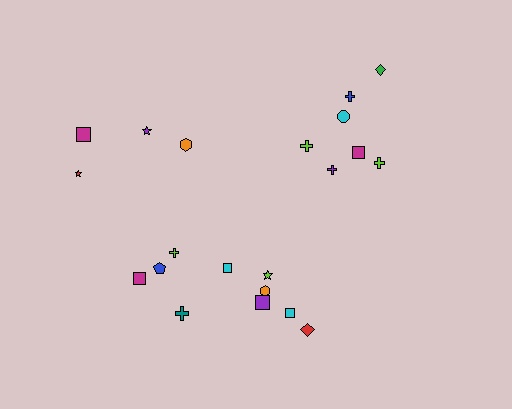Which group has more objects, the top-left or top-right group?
The top-right group.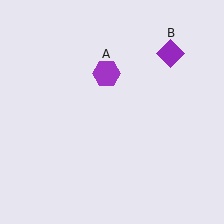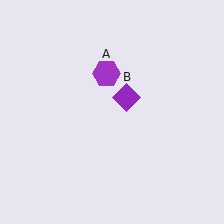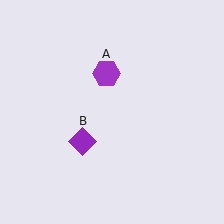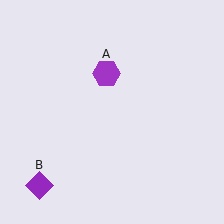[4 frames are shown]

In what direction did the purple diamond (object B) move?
The purple diamond (object B) moved down and to the left.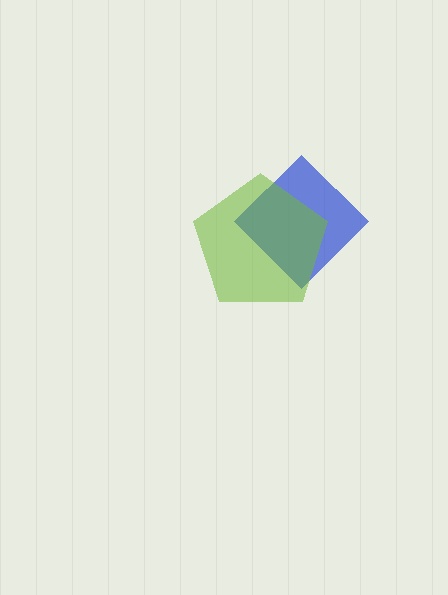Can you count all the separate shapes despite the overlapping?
Yes, there are 2 separate shapes.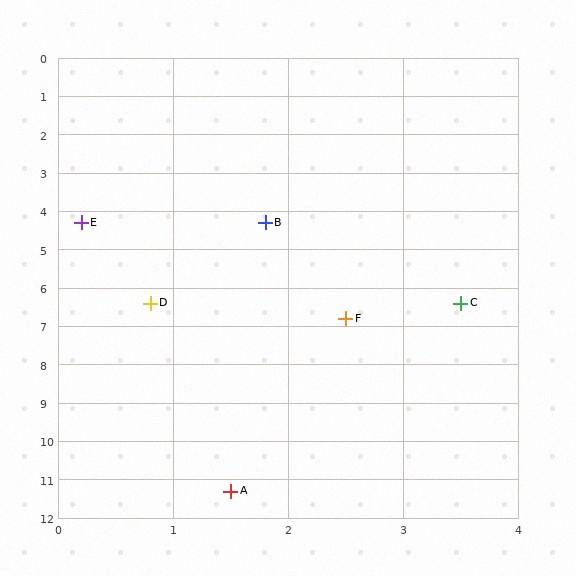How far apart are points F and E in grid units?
Points F and E are about 3.4 grid units apart.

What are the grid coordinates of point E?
Point E is at approximately (0.2, 4.3).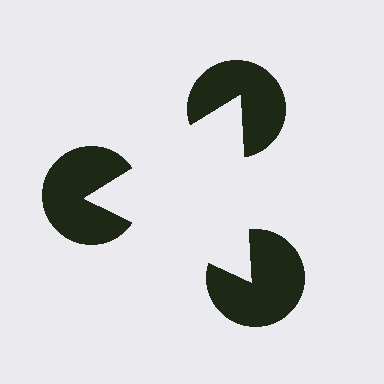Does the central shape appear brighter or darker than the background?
It typically appears slightly brighter than the background, even though no actual brightness change is drawn.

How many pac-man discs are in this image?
There are 3 — one at each vertex of the illusory triangle.